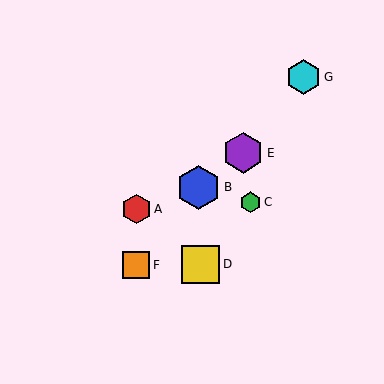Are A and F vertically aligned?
Yes, both are at x≈136.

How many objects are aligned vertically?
2 objects (A, F) are aligned vertically.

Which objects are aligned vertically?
Objects A, F are aligned vertically.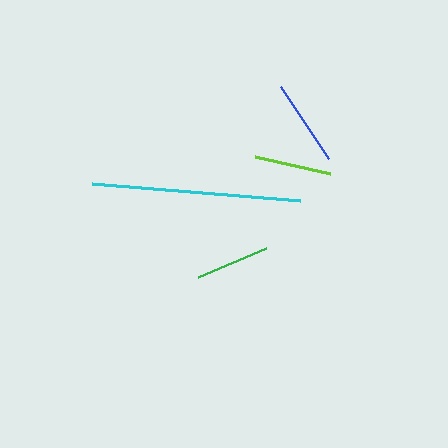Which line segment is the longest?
The cyan line is the longest at approximately 208 pixels.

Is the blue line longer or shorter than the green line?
The blue line is longer than the green line.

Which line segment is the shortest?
The green line is the shortest at approximately 73 pixels.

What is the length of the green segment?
The green segment is approximately 73 pixels long.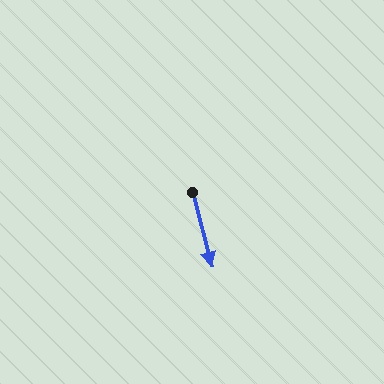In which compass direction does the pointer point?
South.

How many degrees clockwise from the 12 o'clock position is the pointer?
Approximately 165 degrees.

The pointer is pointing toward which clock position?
Roughly 6 o'clock.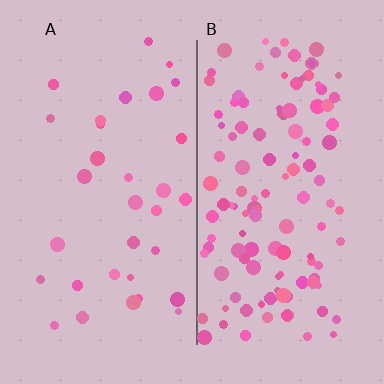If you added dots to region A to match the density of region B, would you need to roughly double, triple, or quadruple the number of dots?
Approximately quadruple.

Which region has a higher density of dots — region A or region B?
B (the right).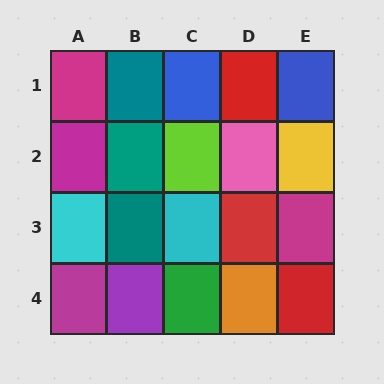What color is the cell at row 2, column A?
Magenta.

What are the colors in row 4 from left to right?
Magenta, purple, green, orange, red.